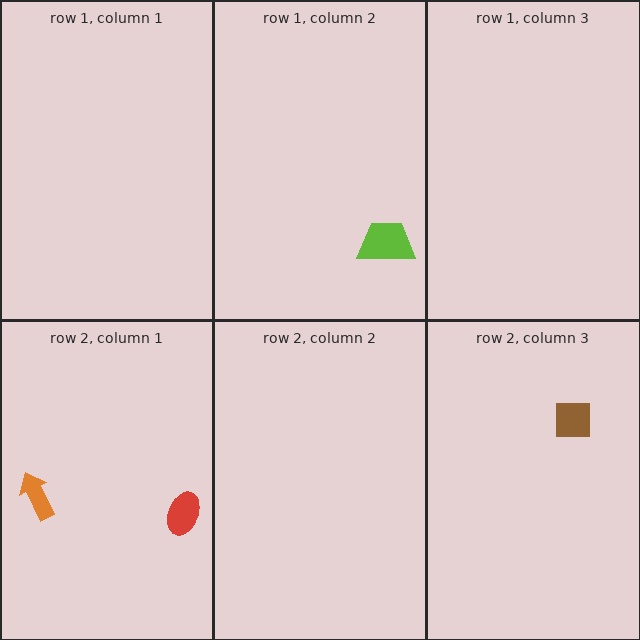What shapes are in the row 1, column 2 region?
The lime trapezoid.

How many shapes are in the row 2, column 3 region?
1.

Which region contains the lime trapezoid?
The row 1, column 2 region.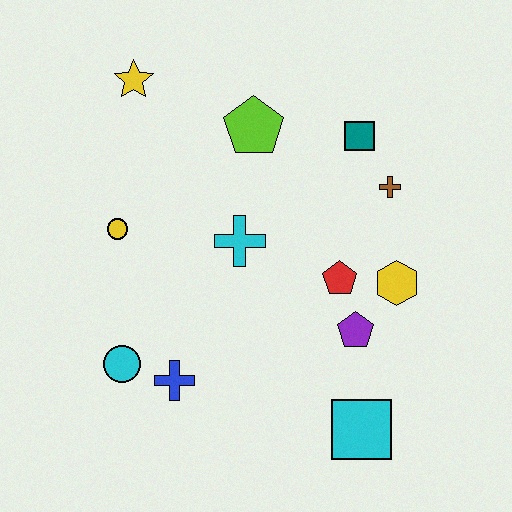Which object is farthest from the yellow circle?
The cyan square is farthest from the yellow circle.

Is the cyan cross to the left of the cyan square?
Yes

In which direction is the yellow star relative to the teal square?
The yellow star is to the left of the teal square.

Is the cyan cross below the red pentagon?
No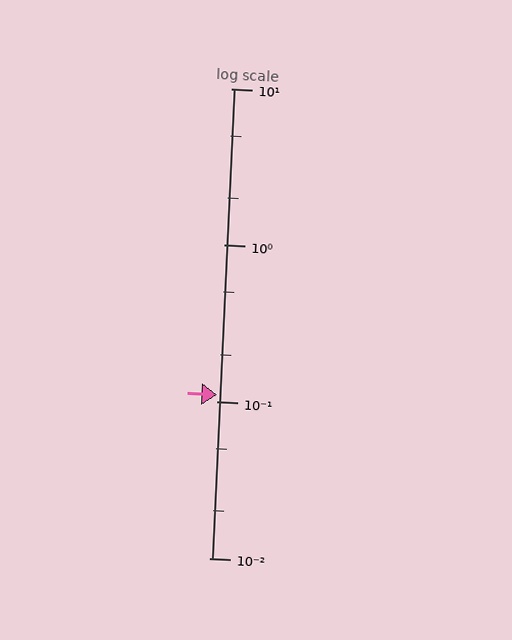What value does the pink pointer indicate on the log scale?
The pointer indicates approximately 0.11.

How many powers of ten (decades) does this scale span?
The scale spans 3 decades, from 0.01 to 10.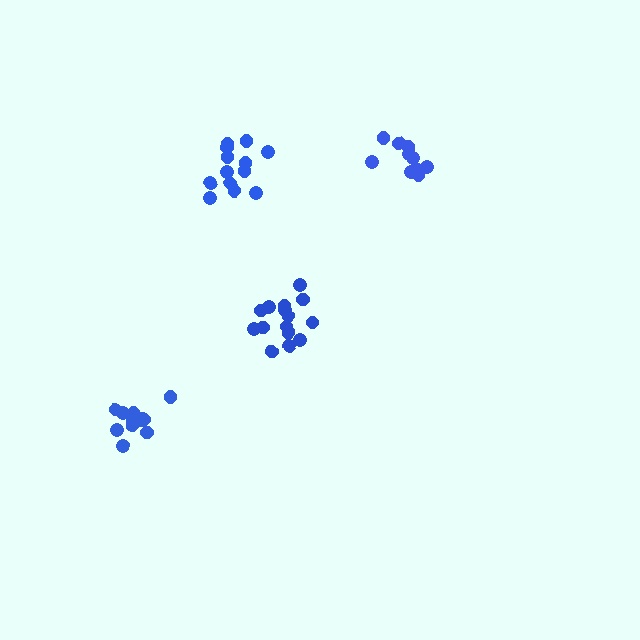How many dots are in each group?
Group 1: 10 dots, Group 2: 15 dots, Group 3: 13 dots, Group 4: 13 dots (51 total).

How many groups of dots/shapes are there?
There are 4 groups.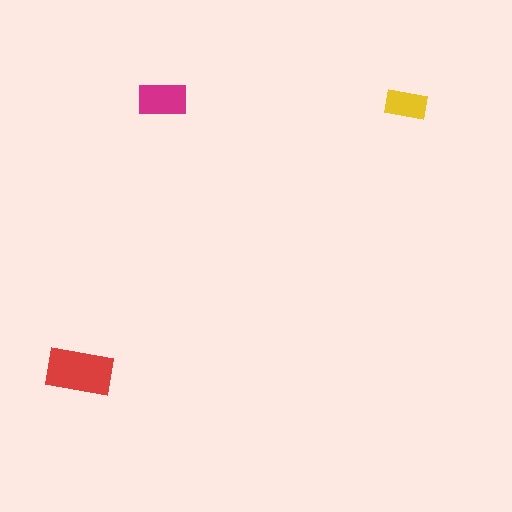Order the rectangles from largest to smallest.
the red one, the magenta one, the yellow one.